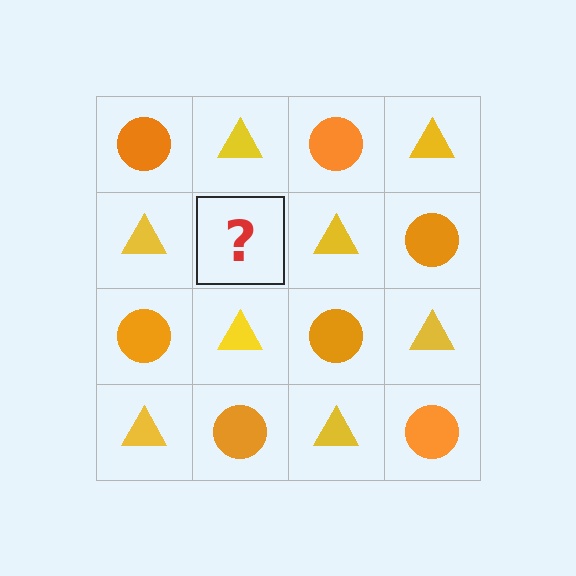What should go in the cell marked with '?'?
The missing cell should contain an orange circle.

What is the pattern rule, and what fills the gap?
The rule is that it alternates orange circle and yellow triangle in a checkerboard pattern. The gap should be filled with an orange circle.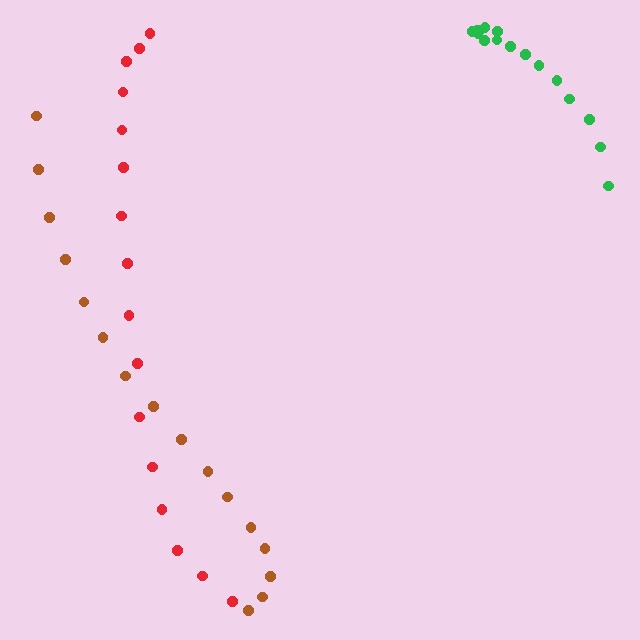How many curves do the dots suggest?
There are 3 distinct paths.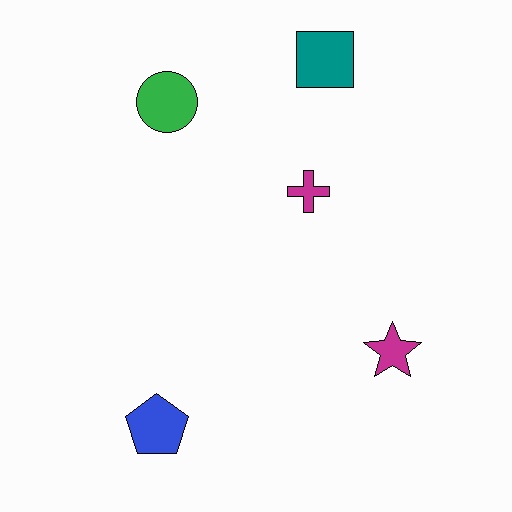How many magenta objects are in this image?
There are 2 magenta objects.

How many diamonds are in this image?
There are no diamonds.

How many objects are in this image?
There are 5 objects.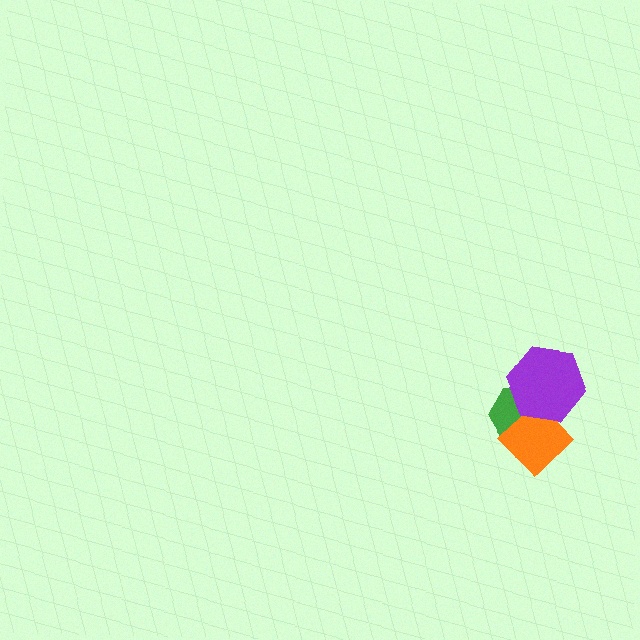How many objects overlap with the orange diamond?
2 objects overlap with the orange diamond.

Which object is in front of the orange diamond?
The purple hexagon is in front of the orange diamond.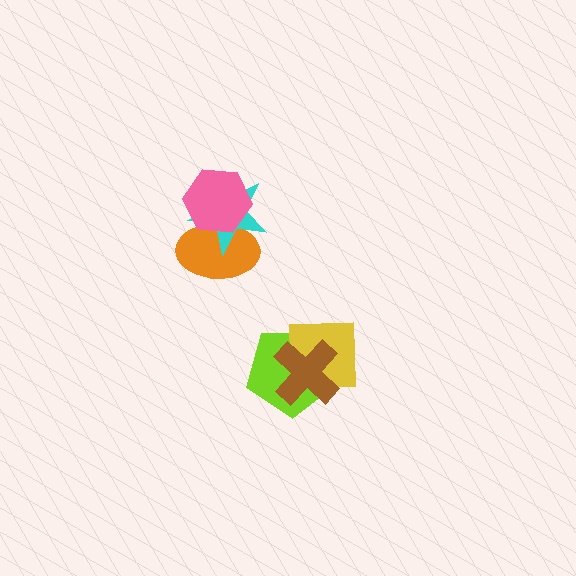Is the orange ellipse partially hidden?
Yes, it is partially covered by another shape.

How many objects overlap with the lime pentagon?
2 objects overlap with the lime pentagon.